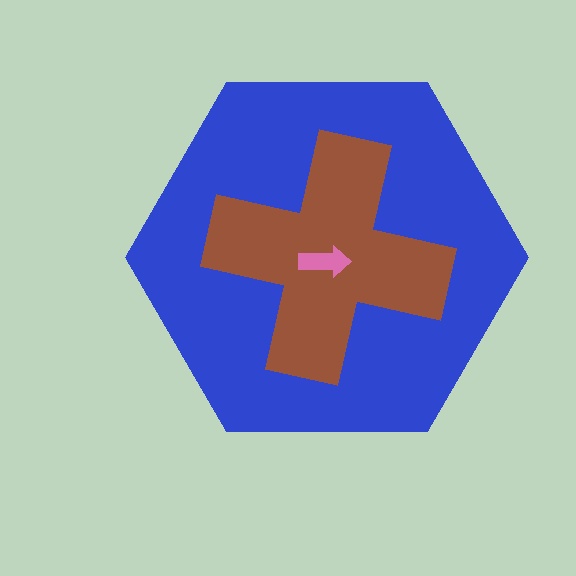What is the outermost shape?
The blue hexagon.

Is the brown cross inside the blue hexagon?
Yes.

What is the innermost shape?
The pink arrow.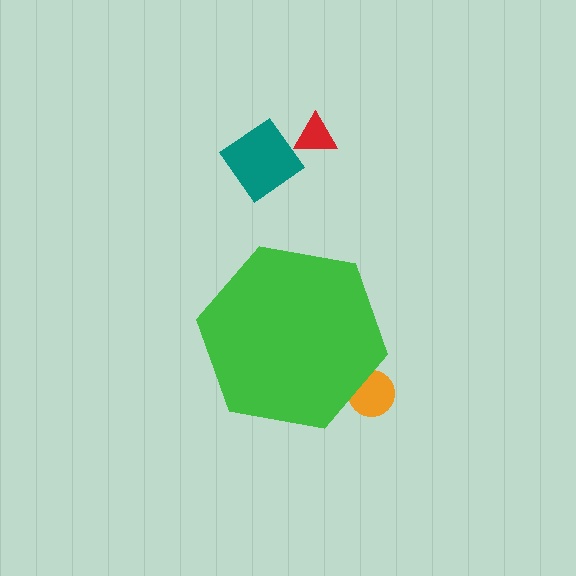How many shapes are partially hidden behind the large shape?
1 shape is partially hidden.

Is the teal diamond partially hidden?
No, the teal diamond is fully visible.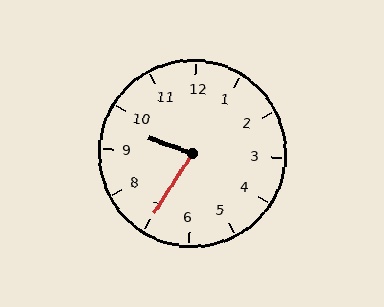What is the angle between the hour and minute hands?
Approximately 78 degrees.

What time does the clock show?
9:35.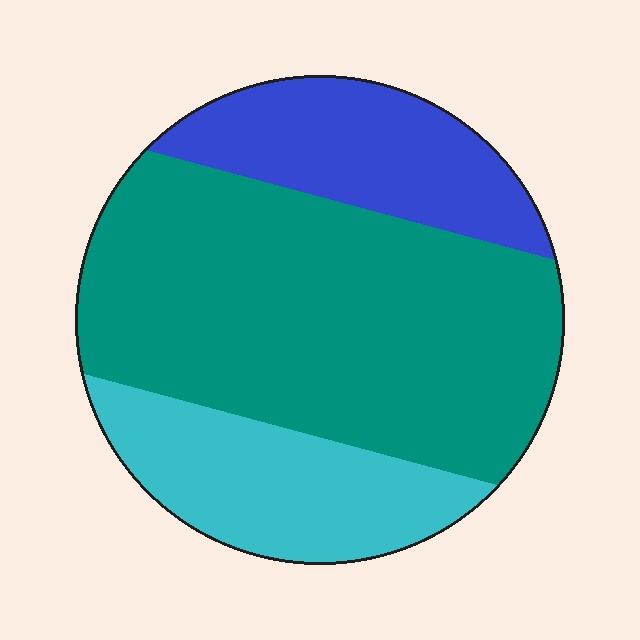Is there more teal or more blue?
Teal.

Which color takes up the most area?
Teal, at roughly 60%.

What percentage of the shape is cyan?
Cyan covers roughly 20% of the shape.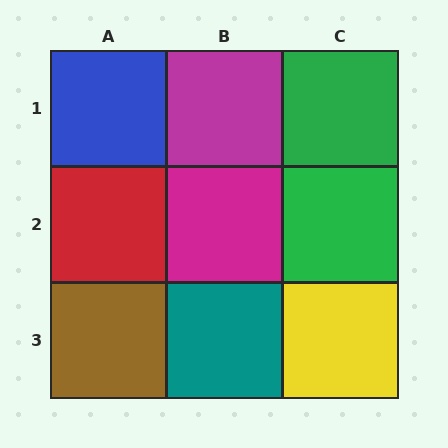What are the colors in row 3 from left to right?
Brown, teal, yellow.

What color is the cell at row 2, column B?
Magenta.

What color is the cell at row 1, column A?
Blue.